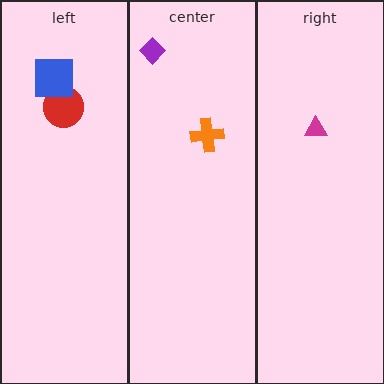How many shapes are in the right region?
1.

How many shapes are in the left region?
2.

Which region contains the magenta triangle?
The right region.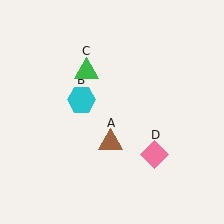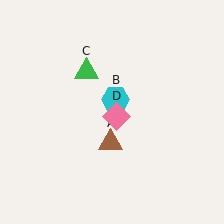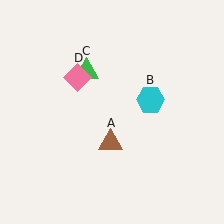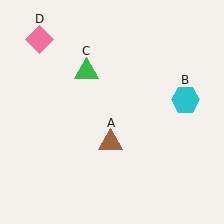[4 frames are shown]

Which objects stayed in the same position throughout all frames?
Brown triangle (object A) and green triangle (object C) remained stationary.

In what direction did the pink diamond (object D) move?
The pink diamond (object D) moved up and to the left.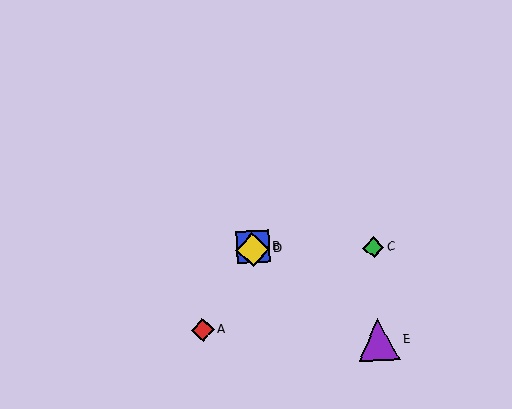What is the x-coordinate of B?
Object B is at x≈253.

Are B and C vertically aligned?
No, B is at x≈253 and C is at x≈373.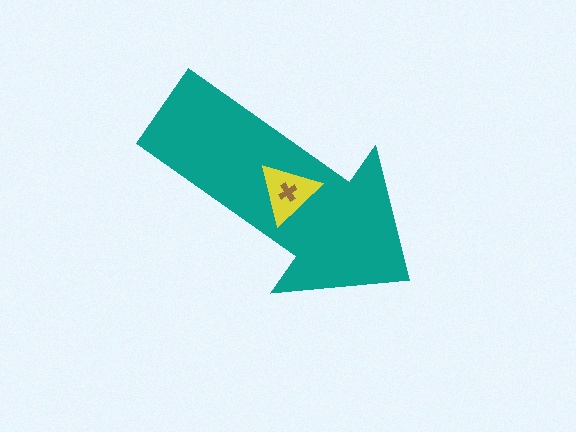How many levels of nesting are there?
3.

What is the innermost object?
The brown cross.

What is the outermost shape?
The teal arrow.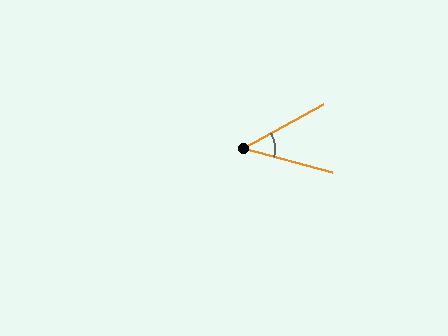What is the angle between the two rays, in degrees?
Approximately 44 degrees.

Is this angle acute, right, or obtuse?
It is acute.